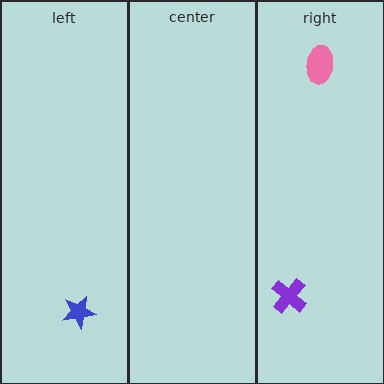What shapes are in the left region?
The blue star.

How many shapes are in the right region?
2.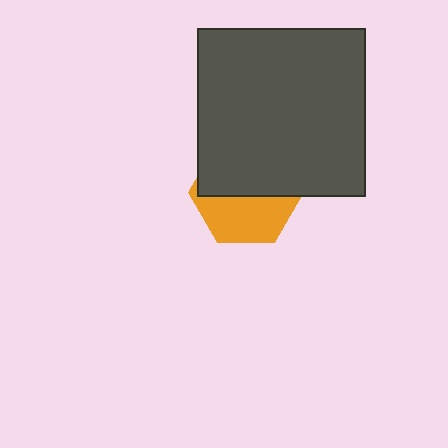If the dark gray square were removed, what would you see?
You would see the complete orange hexagon.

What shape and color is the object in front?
The object in front is a dark gray square.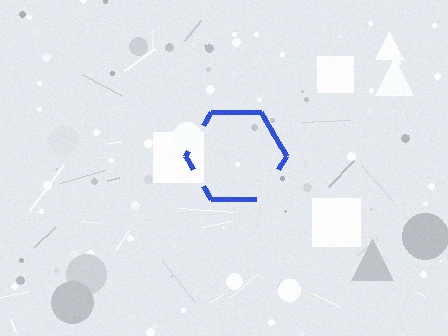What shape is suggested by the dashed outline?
The dashed outline suggests a hexagon.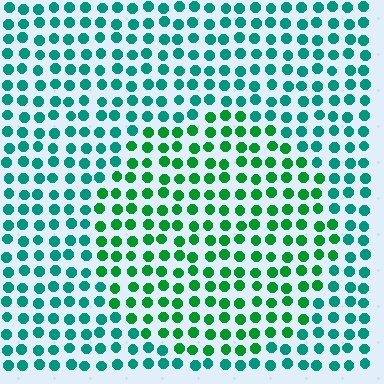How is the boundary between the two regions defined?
The boundary is defined purely by a slight shift in hue (about 34 degrees). Spacing, size, and orientation are identical on both sides.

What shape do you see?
I see a circle.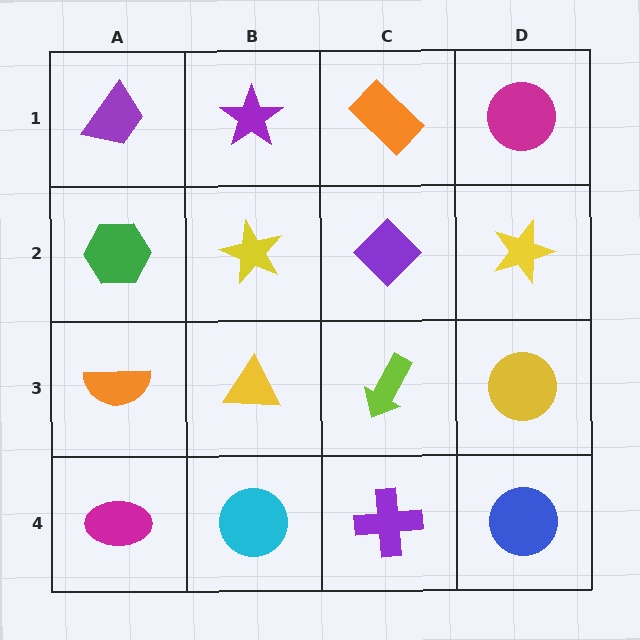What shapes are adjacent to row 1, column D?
A yellow star (row 2, column D), an orange rectangle (row 1, column C).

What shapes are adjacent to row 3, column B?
A yellow star (row 2, column B), a cyan circle (row 4, column B), an orange semicircle (row 3, column A), a lime arrow (row 3, column C).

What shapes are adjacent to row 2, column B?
A purple star (row 1, column B), a yellow triangle (row 3, column B), a green hexagon (row 2, column A), a purple diamond (row 2, column C).